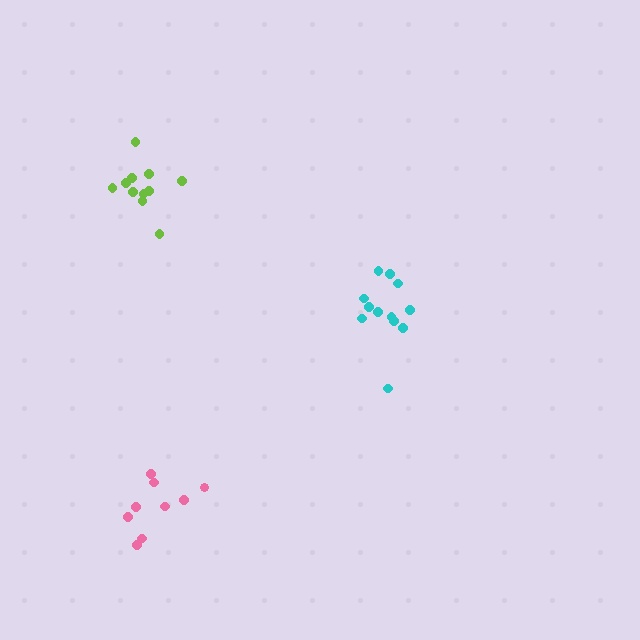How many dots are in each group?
Group 1: 12 dots, Group 2: 11 dots, Group 3: 10 dots (33 total).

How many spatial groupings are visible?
There are 3 spatial groupings.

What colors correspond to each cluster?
The clusters are colored: cyan, lime, pink.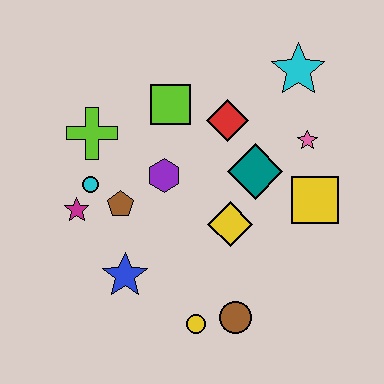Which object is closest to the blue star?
The brown pentagon is closest to the blue star.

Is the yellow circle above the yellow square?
No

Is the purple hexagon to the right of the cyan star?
No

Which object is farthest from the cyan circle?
The cyan star is farthest from the cyan circle.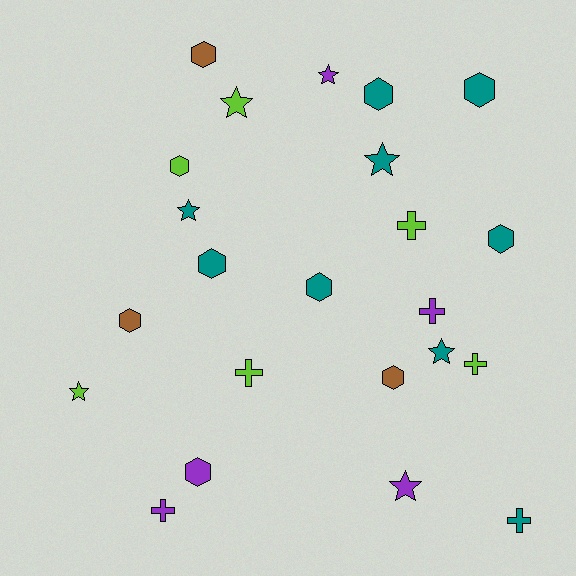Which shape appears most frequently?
Hexagon, with 10 objects.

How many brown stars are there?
There are no brown stars.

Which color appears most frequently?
Teal, with 9 objects.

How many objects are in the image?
There are 23 objects.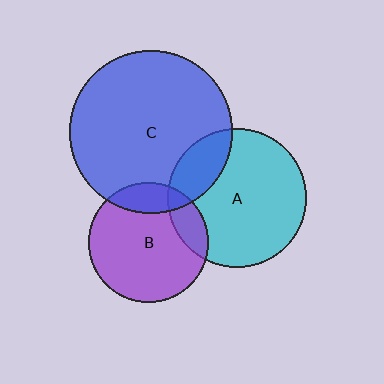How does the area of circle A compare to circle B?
Approximately 1.4 times.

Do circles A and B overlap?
Yes.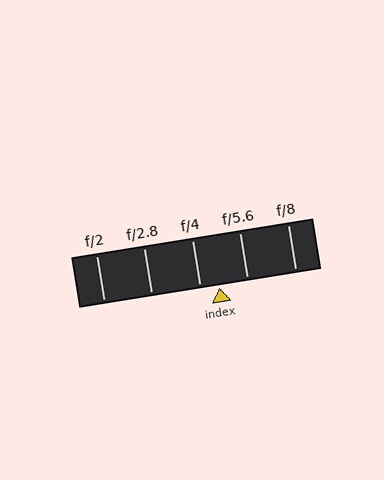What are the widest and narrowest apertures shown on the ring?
The widest aperture shown is f/2 and the narrowest is f/8.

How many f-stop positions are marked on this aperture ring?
There are 5 f-stop positions marked.